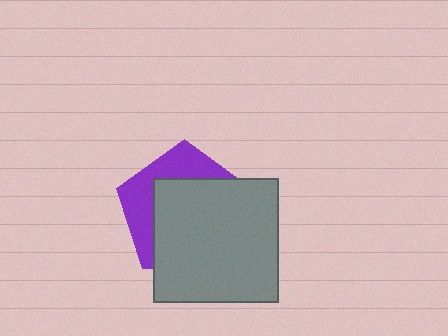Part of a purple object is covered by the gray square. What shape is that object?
It is a pentagon.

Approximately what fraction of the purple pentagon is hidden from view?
Roughly 65% of the purple pentagon is hidden behind the gray square.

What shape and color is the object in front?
The object in front is a gray square.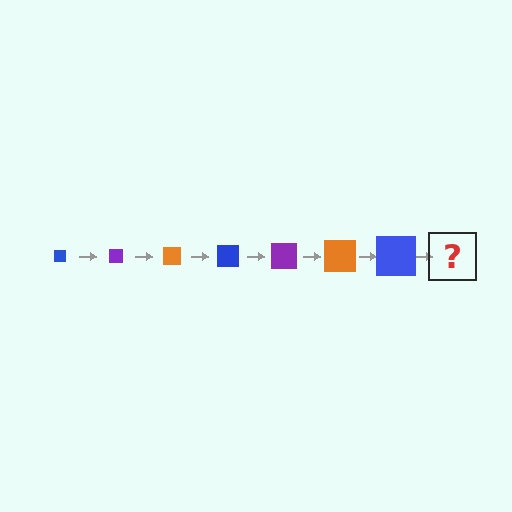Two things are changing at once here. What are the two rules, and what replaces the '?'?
The two rules are that the square grows larger each step and the color cycles through blue, purple, and orange. The '?' should be a purple square, larger than the previous one.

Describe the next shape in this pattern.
It should be a purple square, larger than the previous one.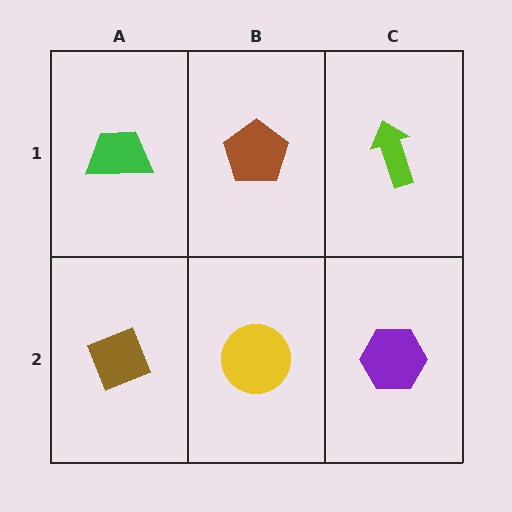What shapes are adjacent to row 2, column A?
A green trapezoid (row 1, column A), a yellow circle (row 2, column B).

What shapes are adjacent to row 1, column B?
A yellow circle (row 2, column B), a green trapezoid (row 1, column A), a lime arrow (row 1, column C).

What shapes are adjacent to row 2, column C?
A lime arrow (row 1, column C), a yellow circle (row 2, column B).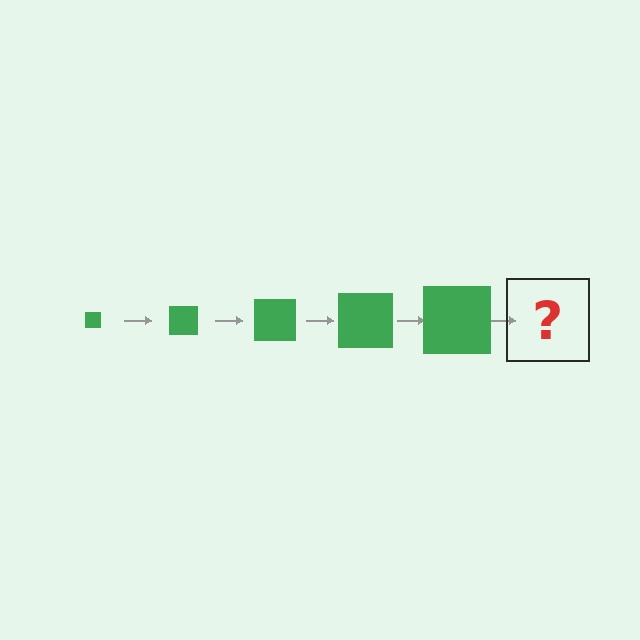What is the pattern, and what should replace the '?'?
The pattern is that the square gets progressively larger each step. The '?' should be a green square, larger than the previous one.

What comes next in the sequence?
The next element should be a green square, larger than the previous one.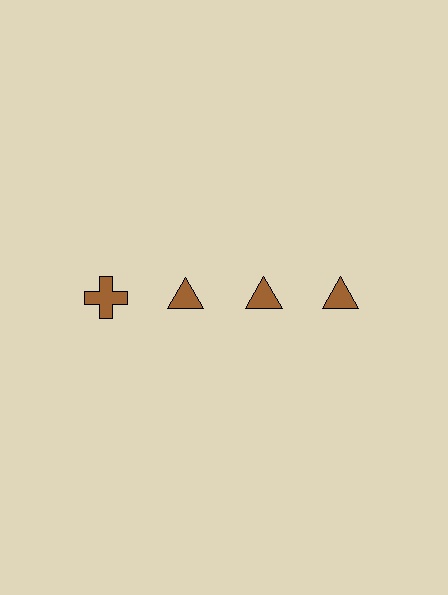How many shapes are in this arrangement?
There are 4 shapes arranged in a grid pattern.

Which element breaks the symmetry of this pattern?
The brown cross in the top row, leftmost column breaks the symmetry. All other shapes are brown triangles.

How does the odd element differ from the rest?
It has a different shape: cross instead of triangle.